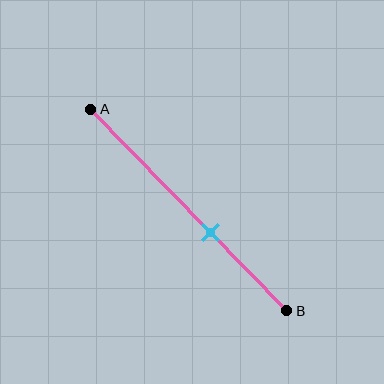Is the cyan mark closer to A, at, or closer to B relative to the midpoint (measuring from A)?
The cyan mark is closer to point B than the midpoint of segment AB.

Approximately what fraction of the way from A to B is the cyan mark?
The cyan mark is approximately 60% of the way from A to B.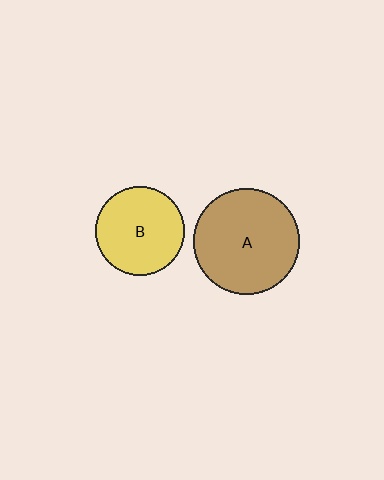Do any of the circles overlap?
No, none of the circles overlap.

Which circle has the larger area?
Circle A (brown).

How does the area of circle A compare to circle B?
Approximately 1.4 times.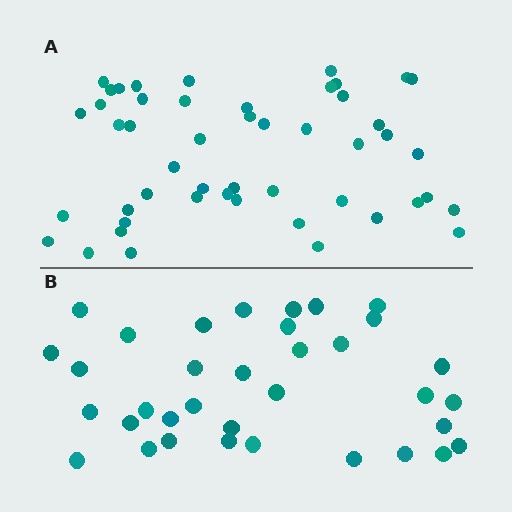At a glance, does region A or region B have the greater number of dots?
Region A (the top region) has more dots.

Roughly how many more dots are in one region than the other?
Region A has approximately 15 more dots than region B.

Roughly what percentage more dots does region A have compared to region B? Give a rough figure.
About 40% more.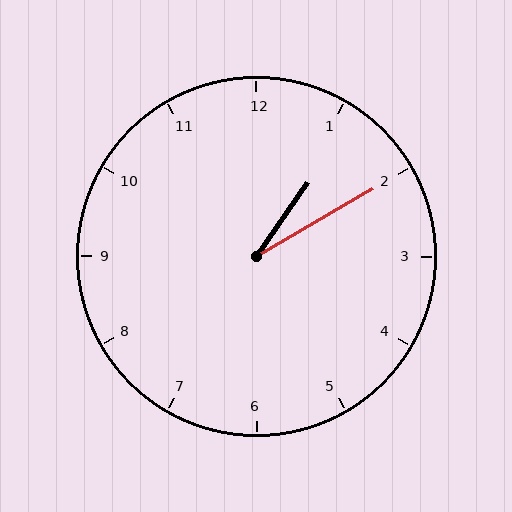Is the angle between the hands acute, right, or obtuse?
It is acute.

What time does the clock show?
1:10.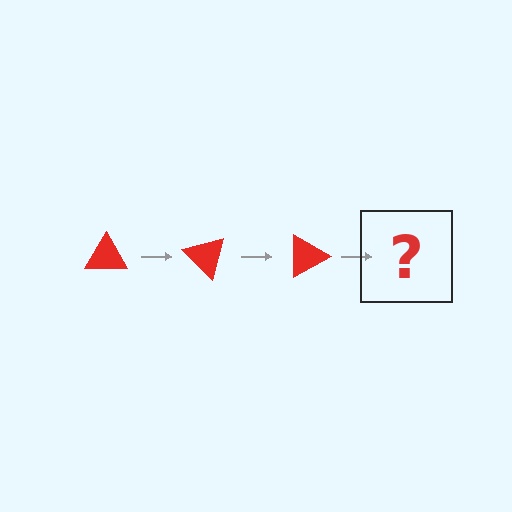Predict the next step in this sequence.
The next step is a red triangle rotated 135 degrees.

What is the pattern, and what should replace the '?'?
The pattern is that the triangle rotates 45 degrees each step. The '?' should be a red triangle rotated 135 degrees.